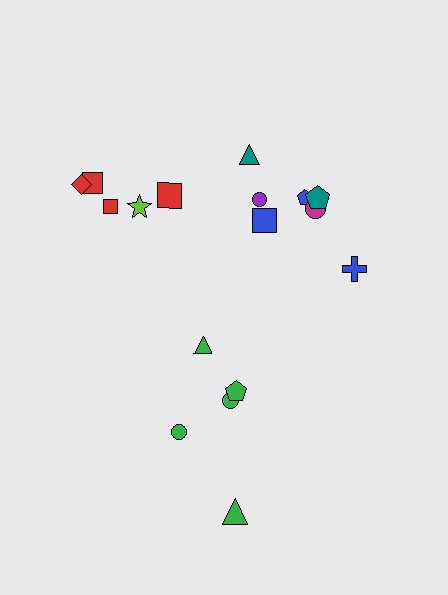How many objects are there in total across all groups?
There are 17 objects.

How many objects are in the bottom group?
There are 5 objects.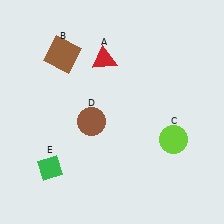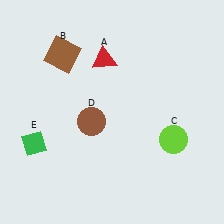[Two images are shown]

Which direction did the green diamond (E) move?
The green diamond (E) moved up.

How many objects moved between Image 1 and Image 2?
1 object moved between the two images.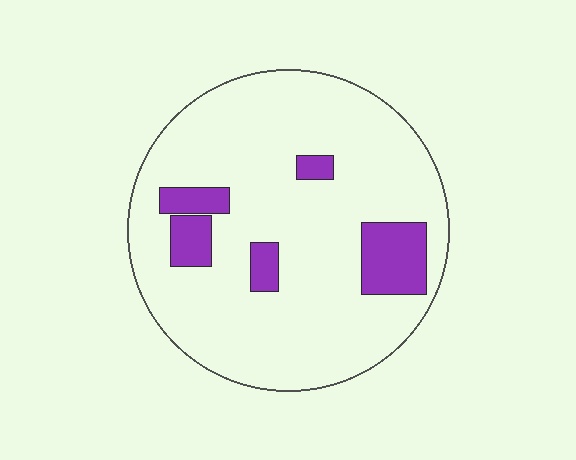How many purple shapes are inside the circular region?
5.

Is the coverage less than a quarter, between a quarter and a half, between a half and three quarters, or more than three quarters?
Less than a quarter.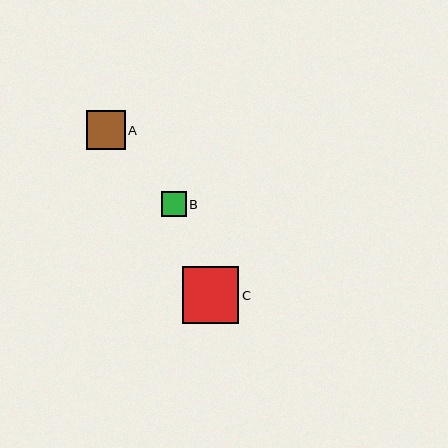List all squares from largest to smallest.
From largest to smallest: C, A, B.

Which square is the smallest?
Square B is the smallest with a size of approximately 25 pixels.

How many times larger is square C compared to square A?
Square C is approximately 1.4 times the size of square A.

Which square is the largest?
Square C is the largest with a size of approximately 56 pixels.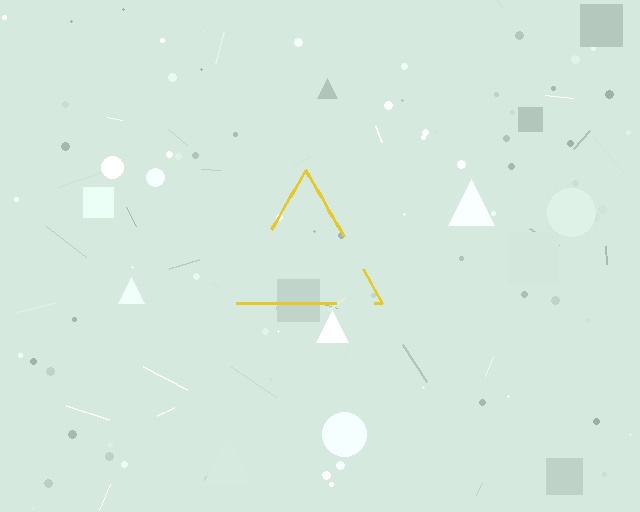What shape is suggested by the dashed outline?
The dashed outline suggests a triangle.